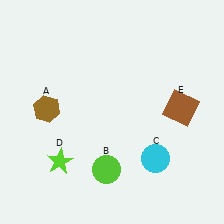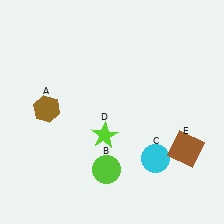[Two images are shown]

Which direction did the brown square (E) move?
The brown square (E) moved down.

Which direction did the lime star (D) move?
The lime star (D) moved right.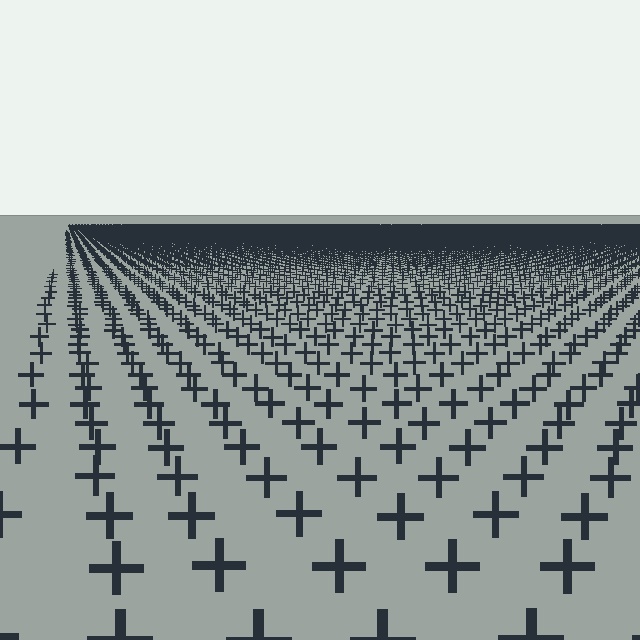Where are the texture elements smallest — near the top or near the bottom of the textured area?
Near the top.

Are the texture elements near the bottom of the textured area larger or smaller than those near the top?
Larger. Near the bottom, elements are closer to the viewer and appear at a bigger on-screen size.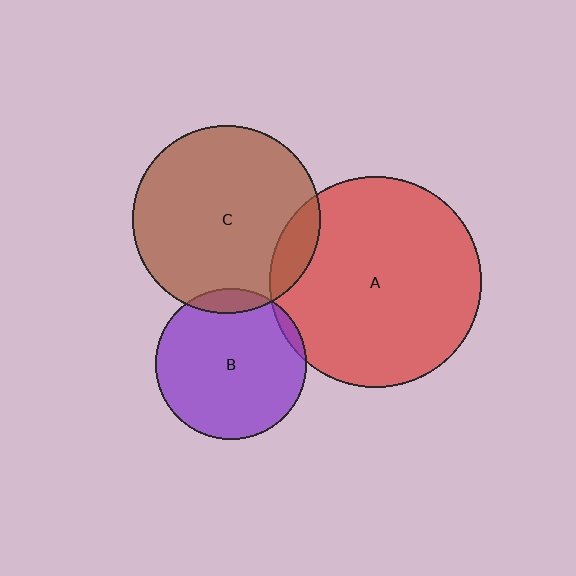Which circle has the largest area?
Circle A (red).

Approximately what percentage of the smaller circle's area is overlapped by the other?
Approximately 5%.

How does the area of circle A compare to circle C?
Approximately 1.3 times.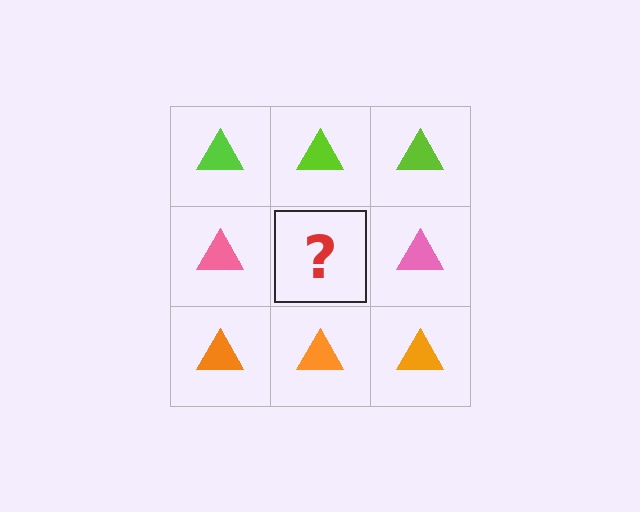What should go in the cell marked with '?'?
The missing cell should contain a pink triangle.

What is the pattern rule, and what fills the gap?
The rule is that each row has a consistent color. The gap should be filled with a pink triangle.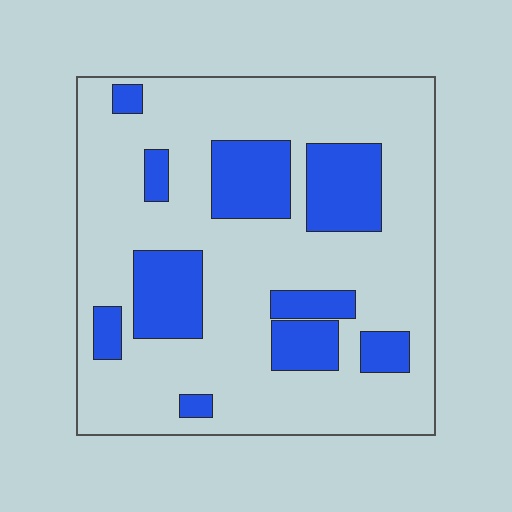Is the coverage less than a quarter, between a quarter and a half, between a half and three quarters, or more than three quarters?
Less than a quarter.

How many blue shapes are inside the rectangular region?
10.